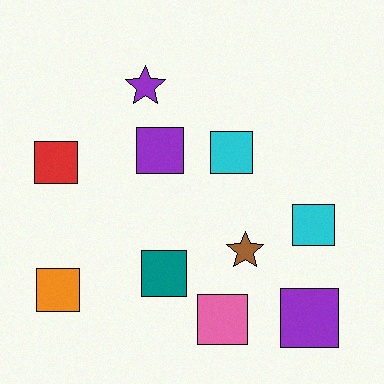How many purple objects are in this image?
There are 3 purple objects.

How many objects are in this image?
There are 10 objects.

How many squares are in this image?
There are 8 squares.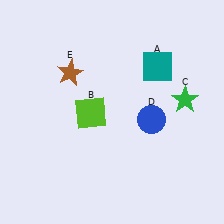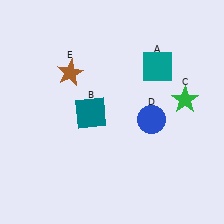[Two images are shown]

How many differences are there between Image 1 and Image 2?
There is 1 difference between the two images.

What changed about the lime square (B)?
In Image 1, B is lime. In Image 2, it changed to teal.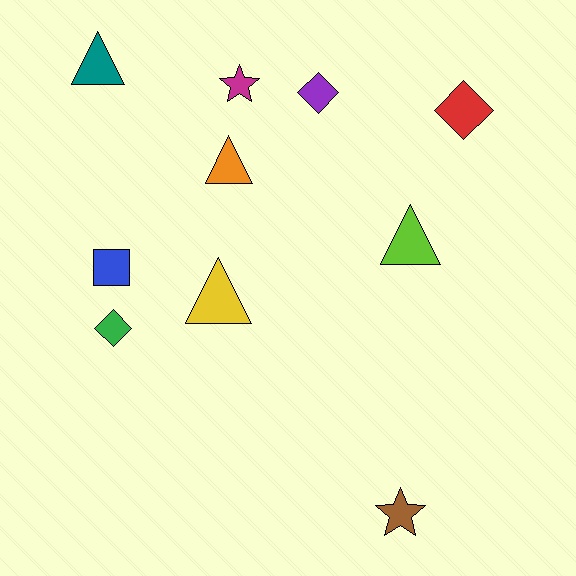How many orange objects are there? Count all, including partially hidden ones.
There is 1 orange object.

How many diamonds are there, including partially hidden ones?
There are 3 diamonds.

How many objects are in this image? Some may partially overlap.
There are 10 objects.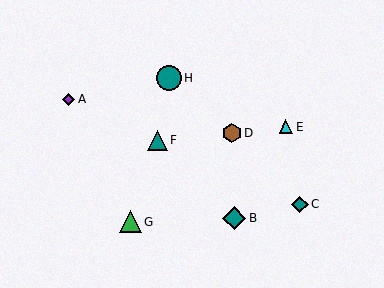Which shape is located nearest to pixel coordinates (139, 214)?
The green triangle (labeled G) at (131, 222) is nearest to that location.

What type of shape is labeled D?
Shape D is a brown hexagon.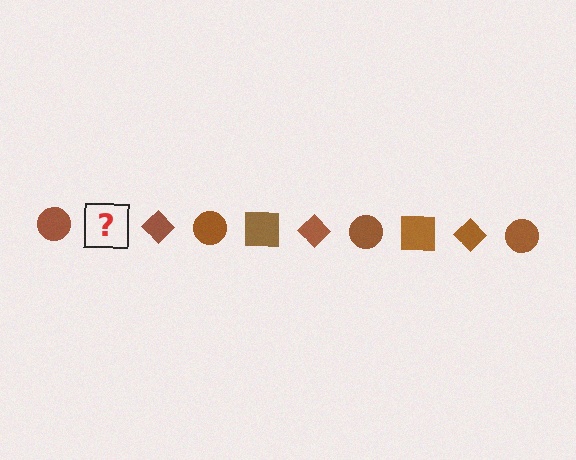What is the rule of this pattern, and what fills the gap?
The rule is that the pattern cycles through circle, square, diamond shapes in brown. The gap should be filled with a brown square.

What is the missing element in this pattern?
The missing element is a brown square.